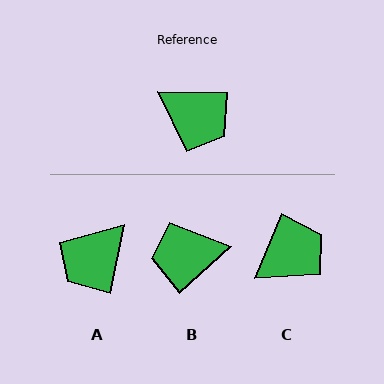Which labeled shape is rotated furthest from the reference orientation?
B, about 138 degrees away.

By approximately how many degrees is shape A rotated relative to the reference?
Approximately 101 degrees clockwise.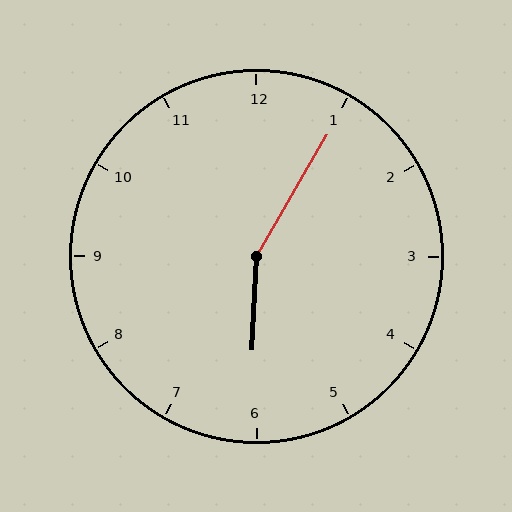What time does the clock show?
6:05.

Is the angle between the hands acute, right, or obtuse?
It is obtuse.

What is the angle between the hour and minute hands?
Approximately 152 degrees.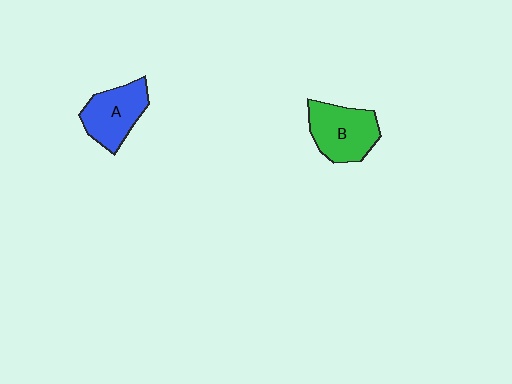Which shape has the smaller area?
Shape A (blue).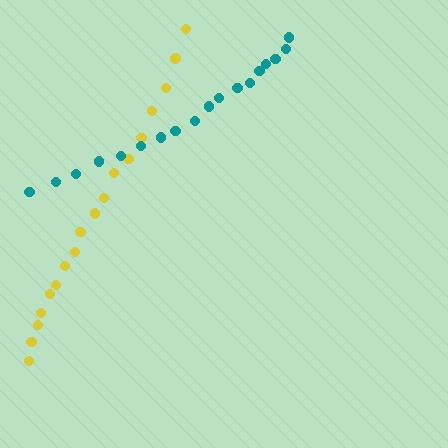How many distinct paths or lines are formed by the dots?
There are 2 distinct paths.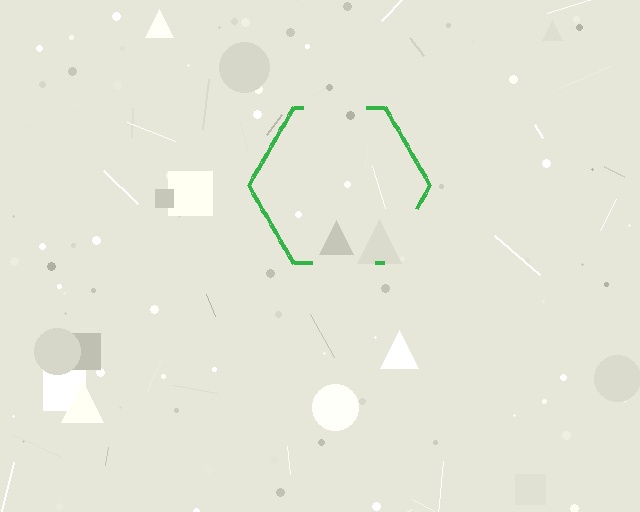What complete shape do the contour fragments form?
The contour fragments form a hexagon.